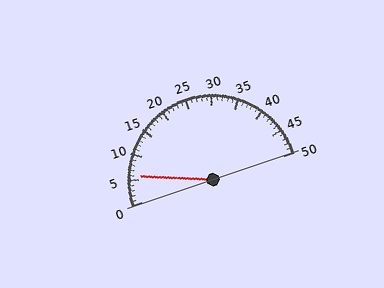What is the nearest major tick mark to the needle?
The nearest major tick mark is 5.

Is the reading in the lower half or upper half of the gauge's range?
The reading is in the lower half of the range (0 to 50).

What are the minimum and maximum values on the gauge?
The gauge ranges from 0 to 50.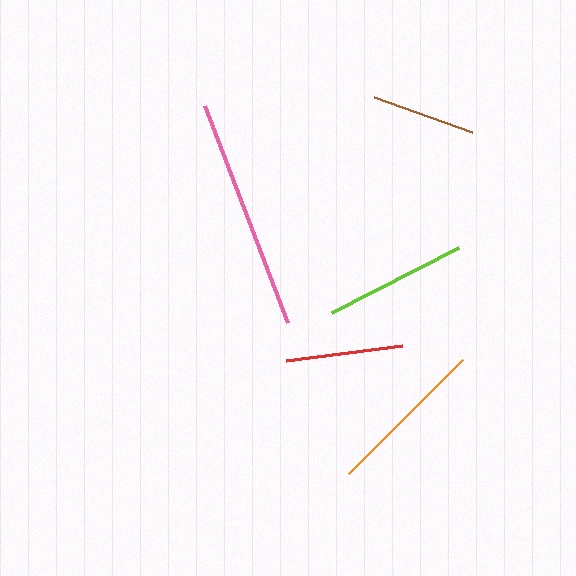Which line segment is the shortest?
The brown line is the shortest at approximately 103 pixels.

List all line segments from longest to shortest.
From longest to shortest: pink, orange, lime, red, brown.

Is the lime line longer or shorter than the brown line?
The lime line is longer than the brown line.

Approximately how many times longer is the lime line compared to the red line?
The lime line is approximately 1.2 times the length of the red line.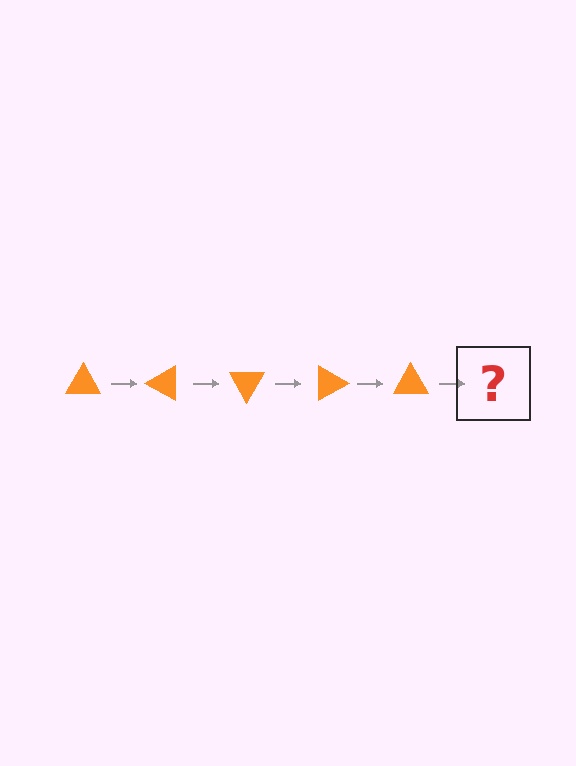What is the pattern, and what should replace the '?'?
The pattern is that the triangle rotates 30 degrees each step. The '?' should be an orange triangle rotated 150 degrees.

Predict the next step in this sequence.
The next step is an orange triangle rotated 150 degrees.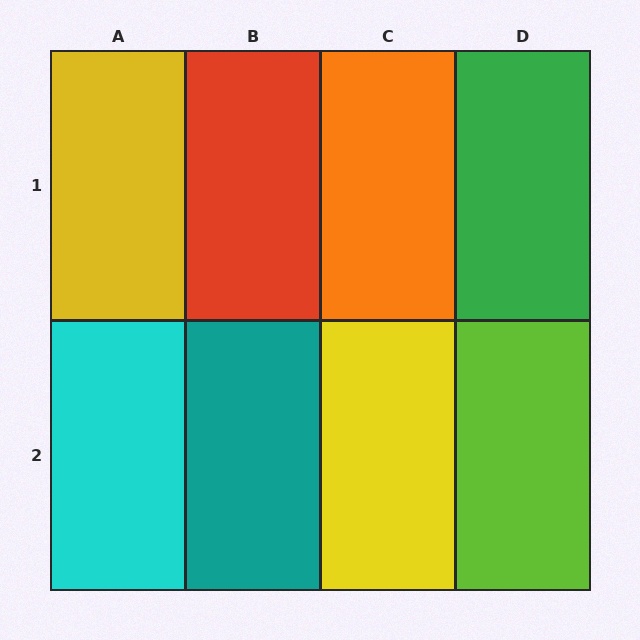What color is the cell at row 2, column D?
Lime.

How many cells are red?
1 cell is red.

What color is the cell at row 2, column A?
Cyan.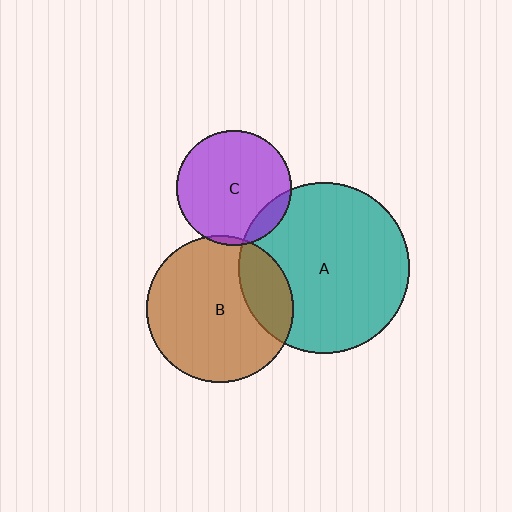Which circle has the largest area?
Circle A (teal).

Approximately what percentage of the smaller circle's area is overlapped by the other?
Approximately 20%.